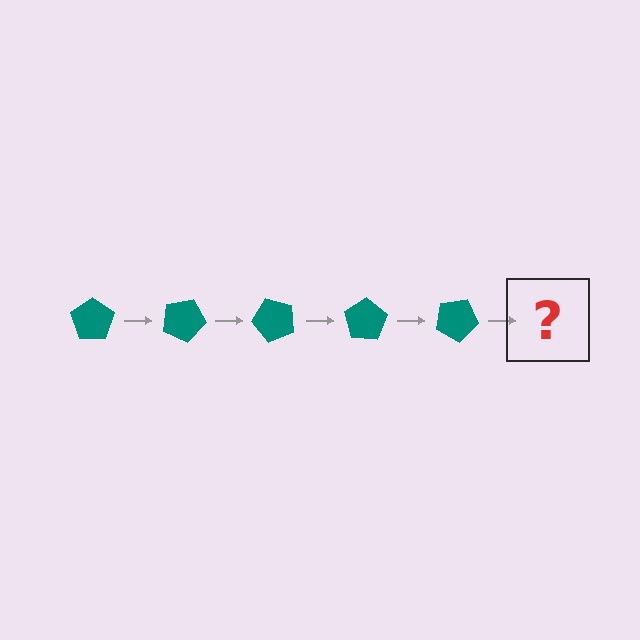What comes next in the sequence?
The next element should be a teal pentagon rotated 125 degrees.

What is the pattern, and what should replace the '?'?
The pattern is that the pentagon rotates 25 degrees each step. The '?' should be a teal pentagon rotated 125 degrees.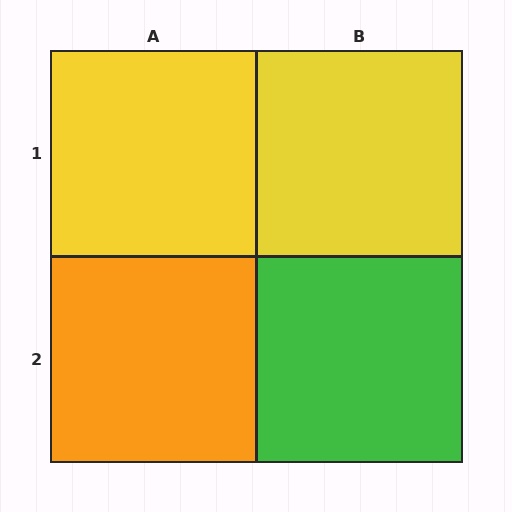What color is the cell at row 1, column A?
Yellow.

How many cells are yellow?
2 cells are yellow.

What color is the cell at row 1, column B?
Yellow.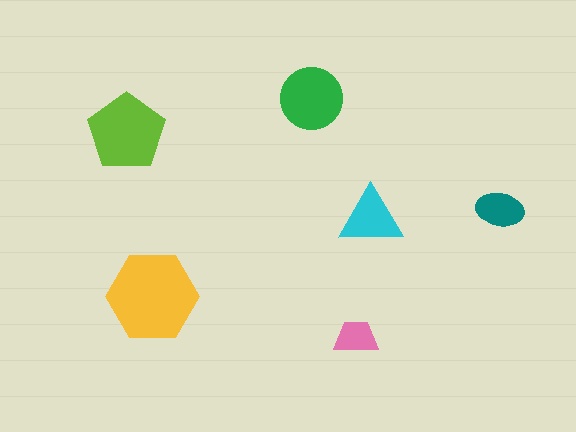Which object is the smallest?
The pink trapezoid.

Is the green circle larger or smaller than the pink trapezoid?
Larger.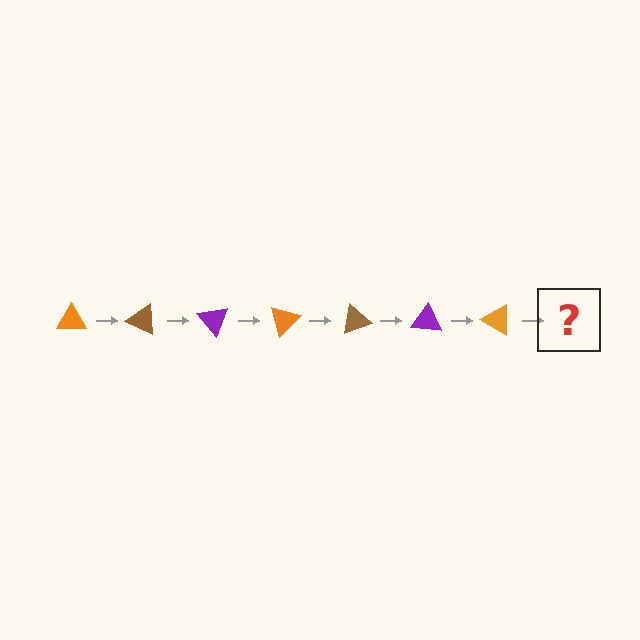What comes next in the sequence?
The next element should be a brown triangle, rotated 175 degrees from the start.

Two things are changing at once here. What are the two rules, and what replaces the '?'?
The two rules are that it rotates 25 degrees each step and the color cycles through orange, brown, and purple. The '?' should be a brown triangle, rotated 175 degrees from the start.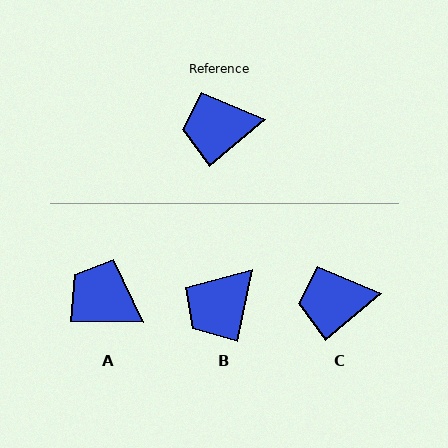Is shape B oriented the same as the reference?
No, it is off by about 39 degrees.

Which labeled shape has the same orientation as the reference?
C.